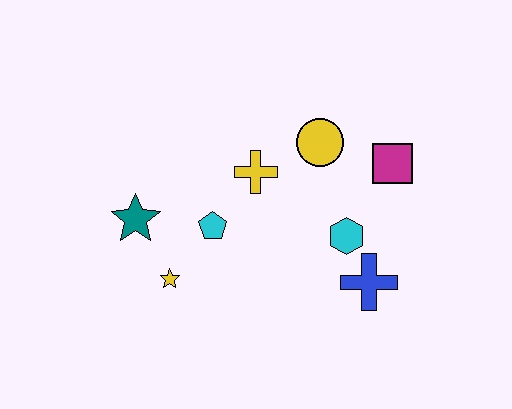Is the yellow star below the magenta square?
Yes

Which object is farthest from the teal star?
The magenta square is farthest from the teal star.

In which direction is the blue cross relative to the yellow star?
The blue cross is to the right of the yellow star.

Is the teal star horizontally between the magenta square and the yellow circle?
No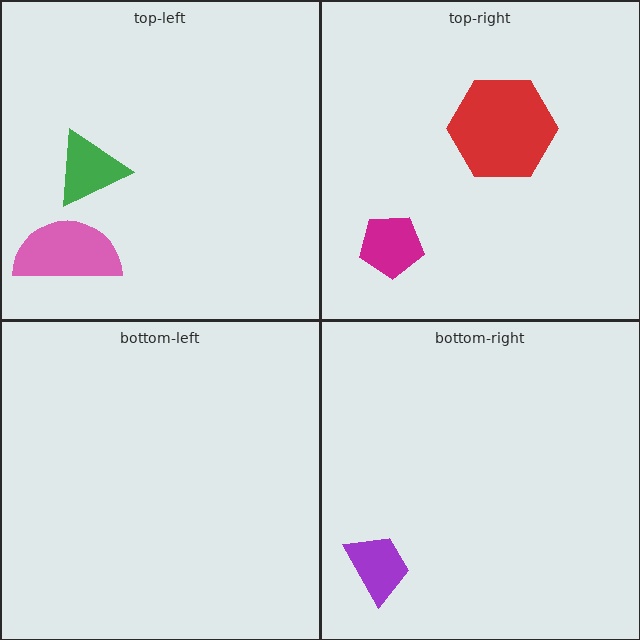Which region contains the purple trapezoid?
The bottom-right region.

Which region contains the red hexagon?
The top-right region.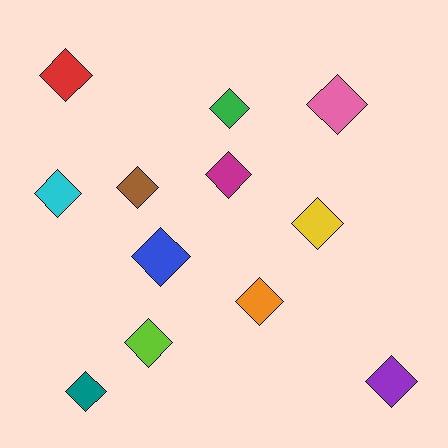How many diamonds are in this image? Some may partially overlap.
There are 12 diamonds.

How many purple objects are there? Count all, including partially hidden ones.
There is 1 purple object.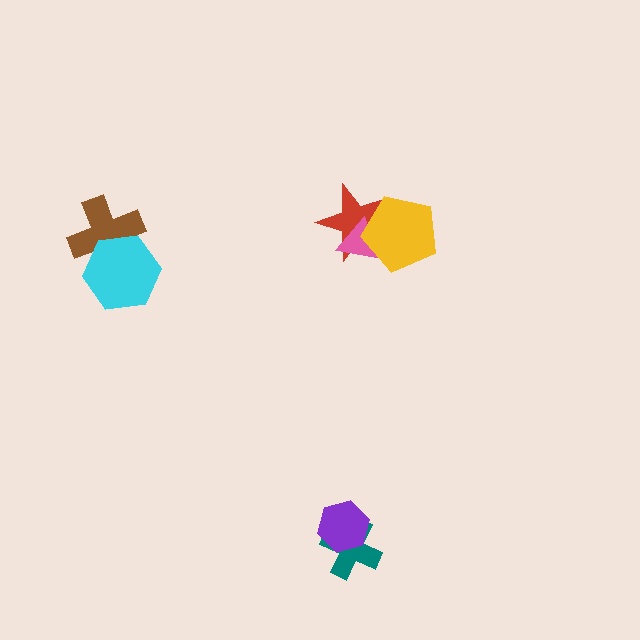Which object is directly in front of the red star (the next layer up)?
The pink triangle is directly in front of the red star.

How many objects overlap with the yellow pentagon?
2 objects overlap with the yellow pentagon.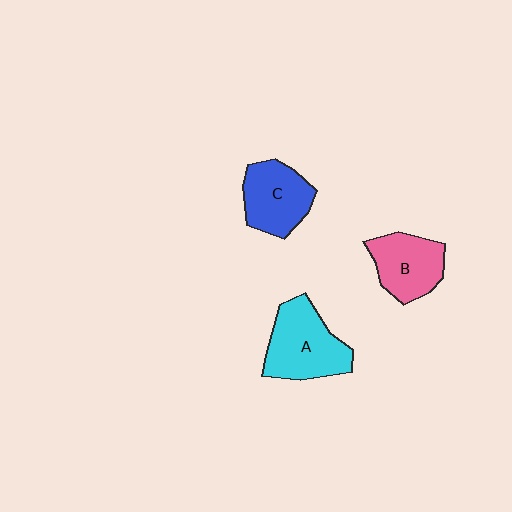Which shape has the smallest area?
Shape B (pink).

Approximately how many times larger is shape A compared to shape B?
Approximately 1.3 times.